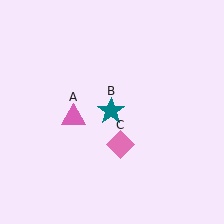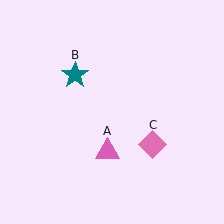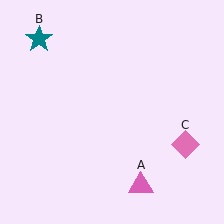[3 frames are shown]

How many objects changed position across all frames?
3 objects changed position: pink triangle (object A), teal star (object B), pink diamond (object C).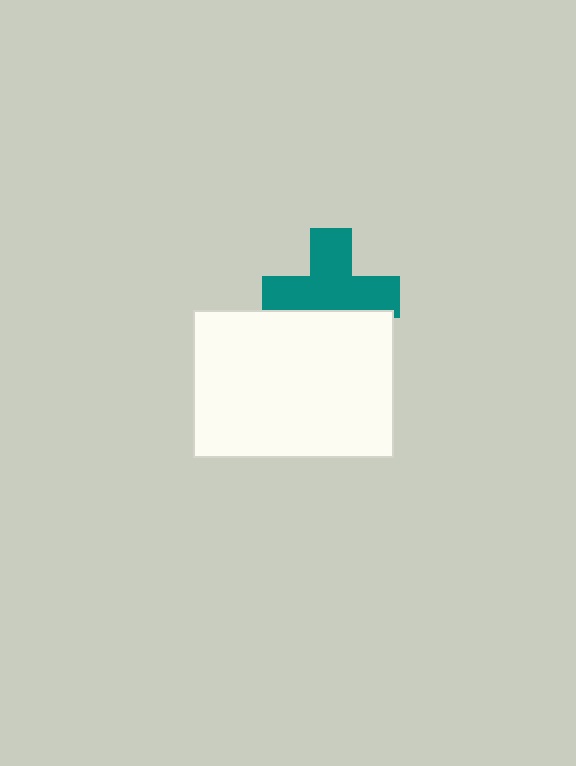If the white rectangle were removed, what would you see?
You would see the complete teal cross.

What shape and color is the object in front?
The object in front is a white rectangle.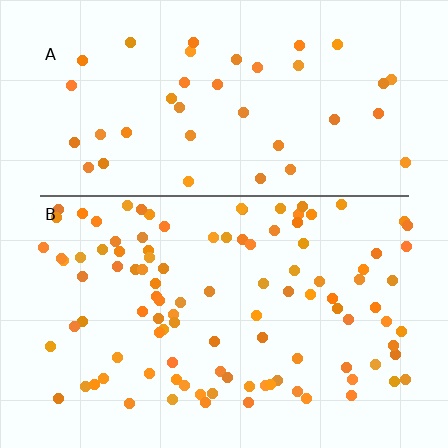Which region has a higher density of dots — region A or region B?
B (the bottom).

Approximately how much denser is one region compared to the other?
Approximately 2.5× — region B over region A.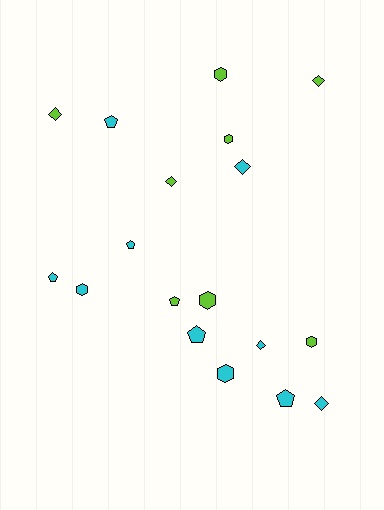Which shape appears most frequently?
Pentagon, with 6 objects.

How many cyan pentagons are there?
There are 5 cyan pentagons.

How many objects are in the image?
There are 18 objects.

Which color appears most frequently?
Cyan, with 10 objects.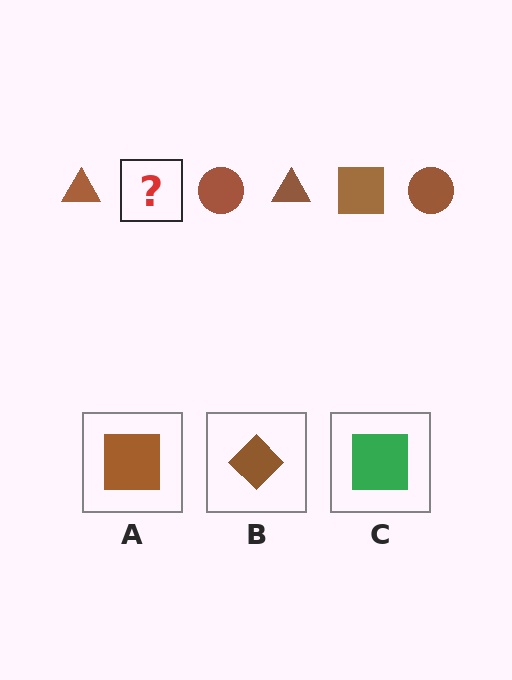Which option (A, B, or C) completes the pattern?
A.